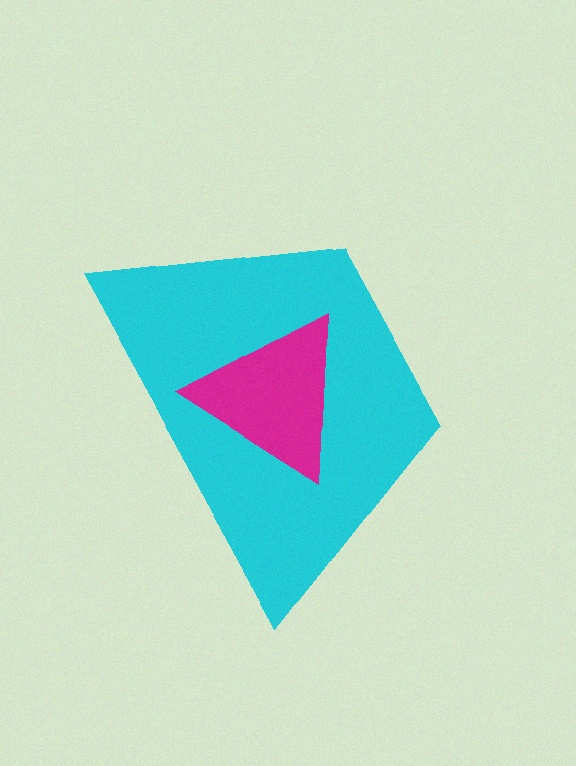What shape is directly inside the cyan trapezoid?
The magenta triangle.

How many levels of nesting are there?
2.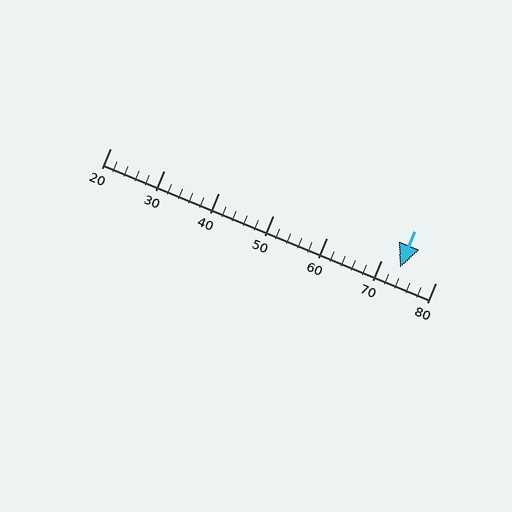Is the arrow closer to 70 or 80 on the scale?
The arrow is closer to 70.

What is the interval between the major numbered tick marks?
The major tick marks are spaced 10 units apart.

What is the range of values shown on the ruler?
The ruler shows values from 20 to 80.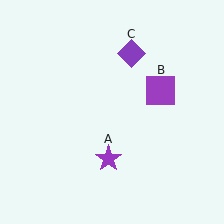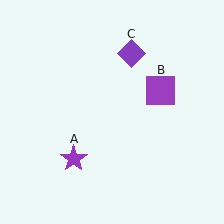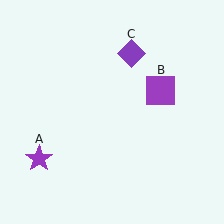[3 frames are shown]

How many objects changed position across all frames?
1 object changed position: purple star (object A).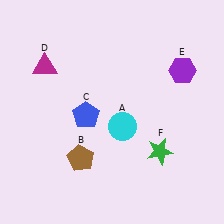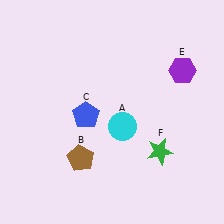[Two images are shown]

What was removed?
The magenta triangle (D) was removed in Image 2.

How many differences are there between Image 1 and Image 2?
There is 1 difference between the two images.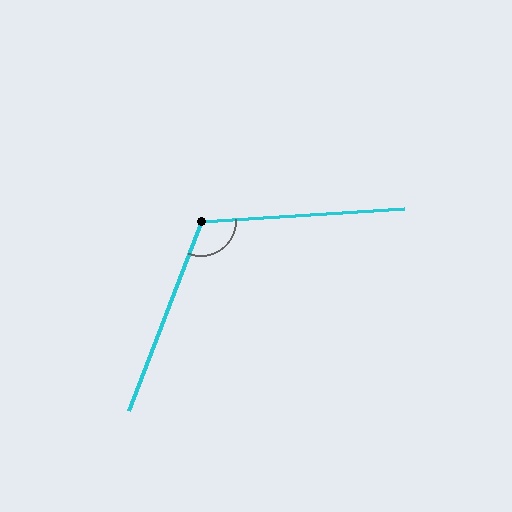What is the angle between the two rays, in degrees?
Approximately 114 degrees.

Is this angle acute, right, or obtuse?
It is obtuse.